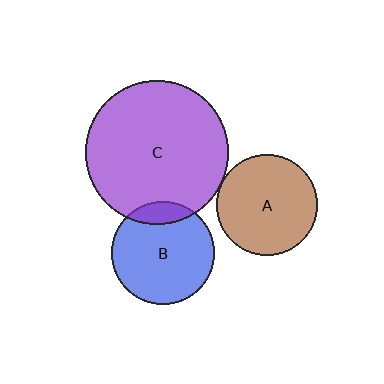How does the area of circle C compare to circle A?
Approximately 2.0 times.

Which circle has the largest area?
Circle C (purple).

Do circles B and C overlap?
Yes.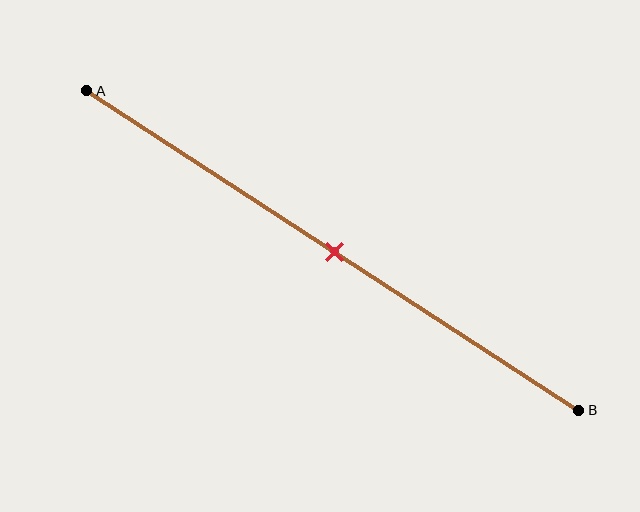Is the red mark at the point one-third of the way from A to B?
No, the mark is at about 50% from A, not at the 33% one-third point.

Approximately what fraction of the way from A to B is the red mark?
The red mark is approximately 50% of the way from A to B.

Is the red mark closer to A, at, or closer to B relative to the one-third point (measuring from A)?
The red mark is closer to point B than the one-third point of segment AB.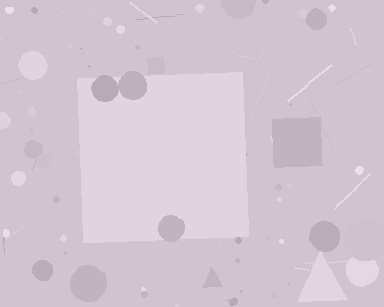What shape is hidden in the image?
A square is hidden in the image.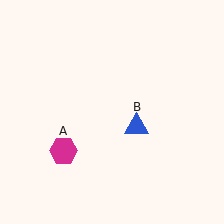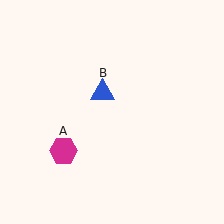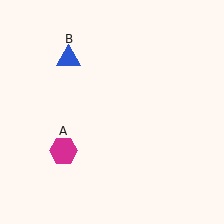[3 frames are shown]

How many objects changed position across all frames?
1 object changed position: blue triangle (object B).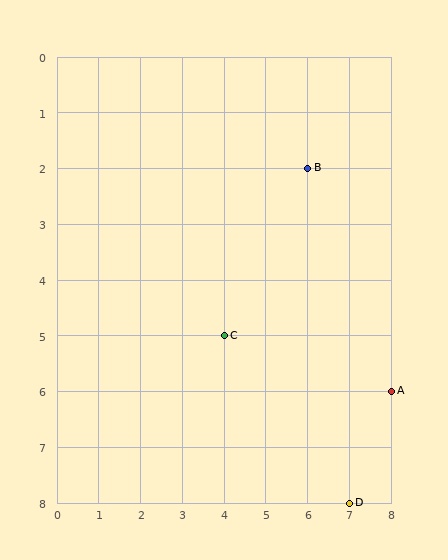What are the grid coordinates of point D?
Point D is at grid coordinates (7, 8).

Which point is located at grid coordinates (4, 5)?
Point C is at (4, 5).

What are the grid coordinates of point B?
Point B is at grid coordinates (6, 2).